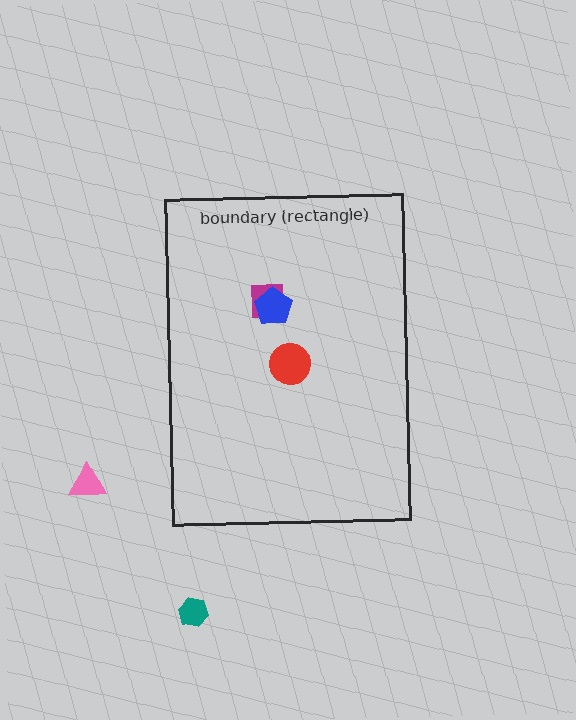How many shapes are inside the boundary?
3 inside, 2 outside.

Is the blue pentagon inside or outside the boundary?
Inside.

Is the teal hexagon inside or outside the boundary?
Outside.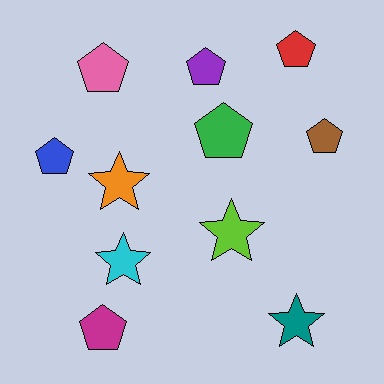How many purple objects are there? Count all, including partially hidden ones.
There is 1 purple object.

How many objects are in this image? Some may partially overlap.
There are 11 objects.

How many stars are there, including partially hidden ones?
There are 4 stars.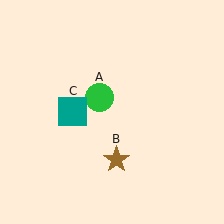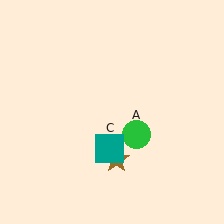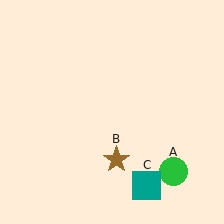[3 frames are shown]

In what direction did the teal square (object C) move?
The teal square (object C) moved down and to the right.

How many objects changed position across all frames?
2 objects changed position: green circle (object A), teal square (object C).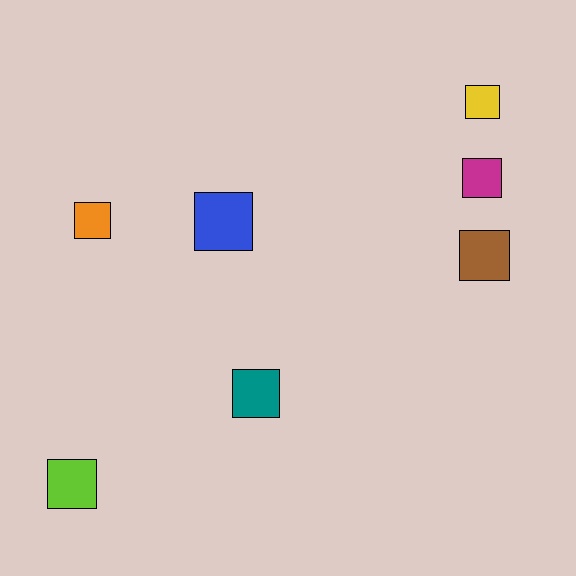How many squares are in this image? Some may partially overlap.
There are 7 squares.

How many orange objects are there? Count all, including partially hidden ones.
There is 1 orange object.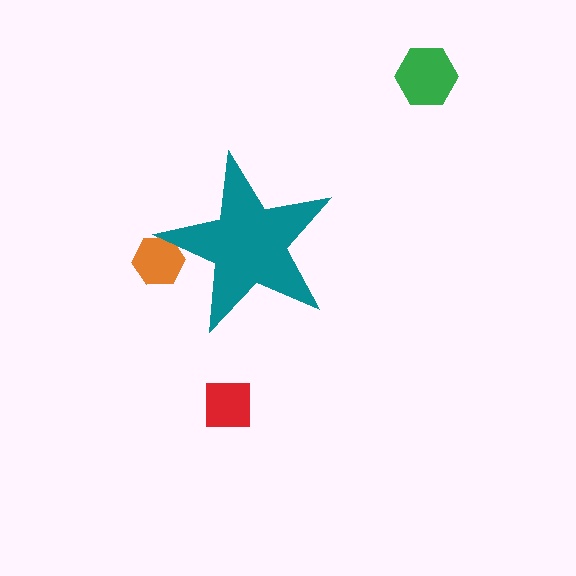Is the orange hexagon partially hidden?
Yes, the orange hexagon is partially hidden behind the teal star.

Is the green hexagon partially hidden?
No, the green hexagon is fully visible.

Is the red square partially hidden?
No, the red square is fully visible.